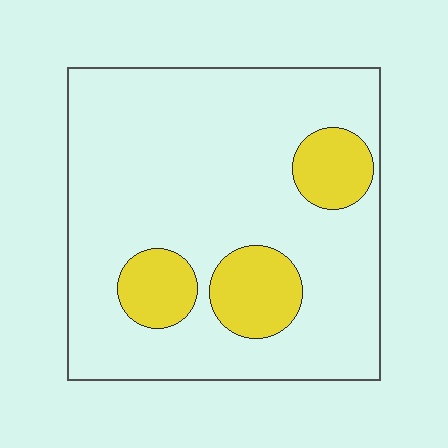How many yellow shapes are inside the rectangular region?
3.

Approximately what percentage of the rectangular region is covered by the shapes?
Approximately 20%.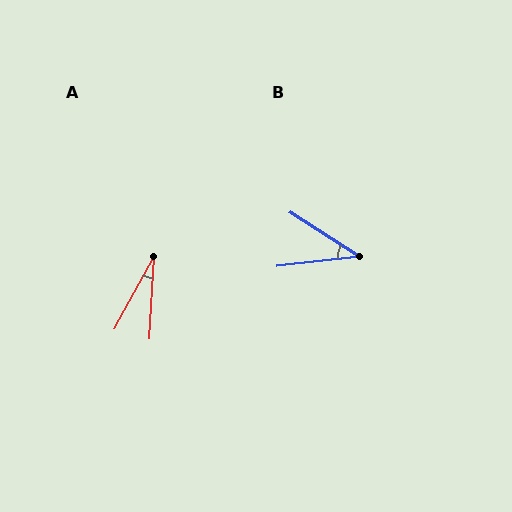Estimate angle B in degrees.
Approximately 39 degrees.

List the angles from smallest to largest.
A (26°), B (39°).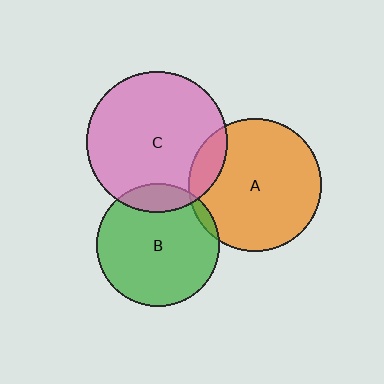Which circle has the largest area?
Circle C (pink).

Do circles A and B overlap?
Yes.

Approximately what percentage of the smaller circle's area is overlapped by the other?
Approximately 5%.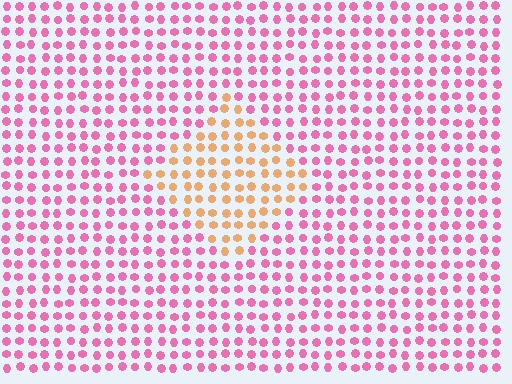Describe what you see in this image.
The image is filled with small pink elements in a uniform arrangement. A diamond-shaped region is visible where the elements are tinted to a slightly different hue, forming a subtle color boundary.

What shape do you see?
I see a diamond.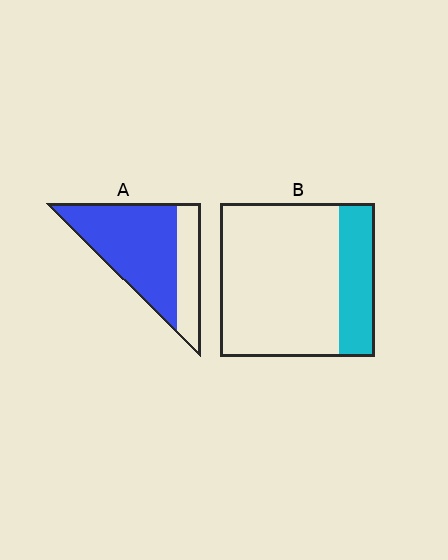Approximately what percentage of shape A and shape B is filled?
A is approximately 70% and B is approximately 25%.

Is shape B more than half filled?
No.